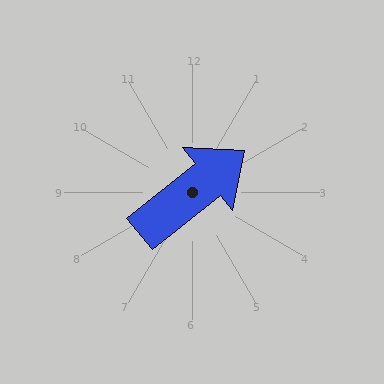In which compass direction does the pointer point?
Northeast.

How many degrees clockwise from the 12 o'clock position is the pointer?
Approximately 51 degrees.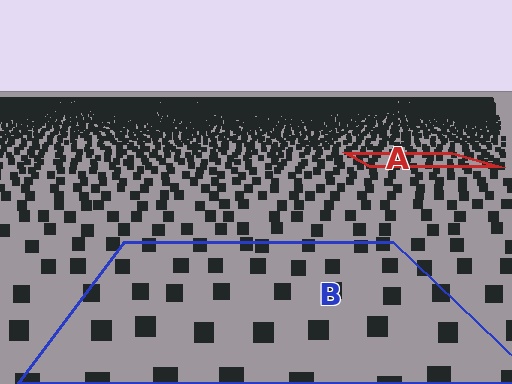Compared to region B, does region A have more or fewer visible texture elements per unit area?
Region A has more texture elements per unit area — they are packed more densely because it is farther away.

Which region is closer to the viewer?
Region B is closer. The texture elements there are larger and more spread out.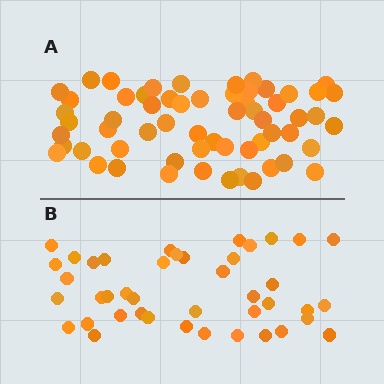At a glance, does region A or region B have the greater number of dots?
Region A (the top region) has more dots.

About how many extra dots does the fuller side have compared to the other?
Region A has approximately 20 more dots than region B.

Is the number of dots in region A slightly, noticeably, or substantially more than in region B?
Region A has noticeably more, but not dramatically so. The ratio is roughly 1.4 to 1.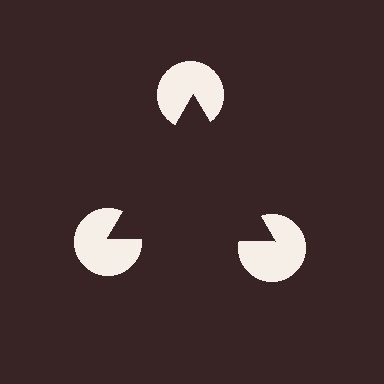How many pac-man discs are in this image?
There are 3 — one at each vertex of the illusory triangle.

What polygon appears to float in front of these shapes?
An illusory triangle — its edges are inferred from the aligned wedge cuts in the pac-man discs, not physically drawn.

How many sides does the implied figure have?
3 sides.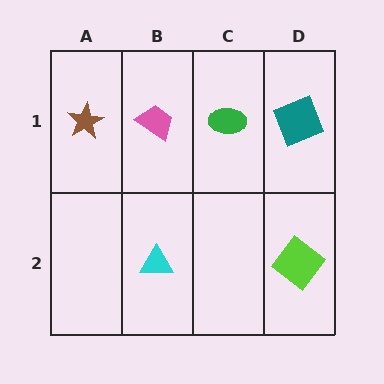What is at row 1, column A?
A brown star.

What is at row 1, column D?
A teal square.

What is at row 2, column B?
A cyan triangle.